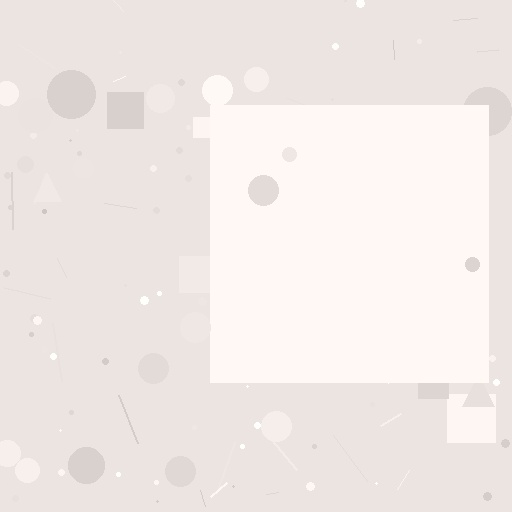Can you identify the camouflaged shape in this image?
The camouflaged shape is a square.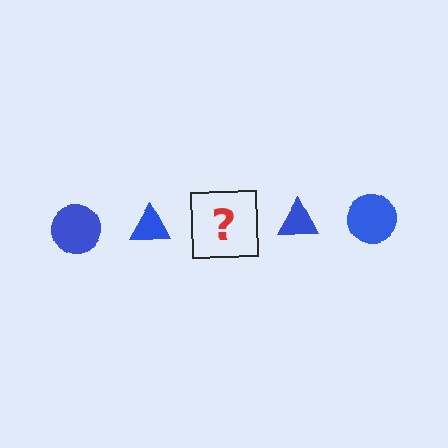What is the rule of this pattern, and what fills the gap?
The rule is that the pattern cycles through circle, triangle shapes in blue. The gap should be filled with a blue circle.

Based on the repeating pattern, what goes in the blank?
The blank should be a blue circle.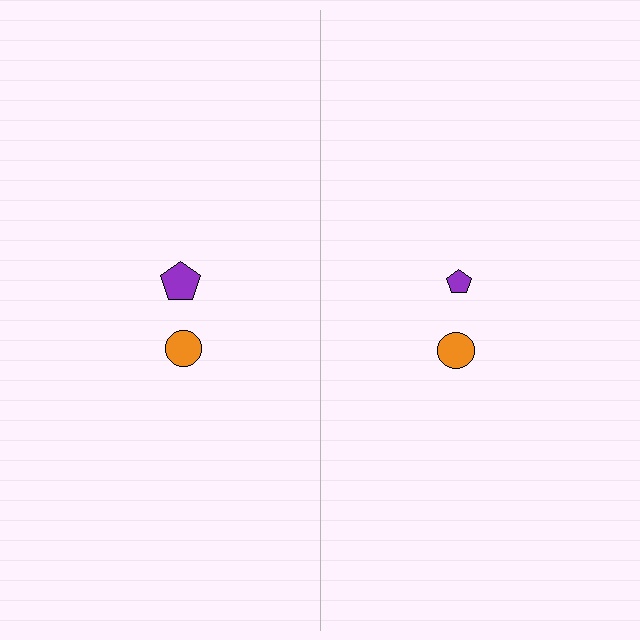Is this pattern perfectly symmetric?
No, the pattern is not perfectly symmetric. The purple pentagon on the right side has a different size than its mirror counterpart.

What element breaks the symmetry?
The purple pentagon on the right side has a different size than its mirror counterpart.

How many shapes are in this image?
There are 4 shapes in this image.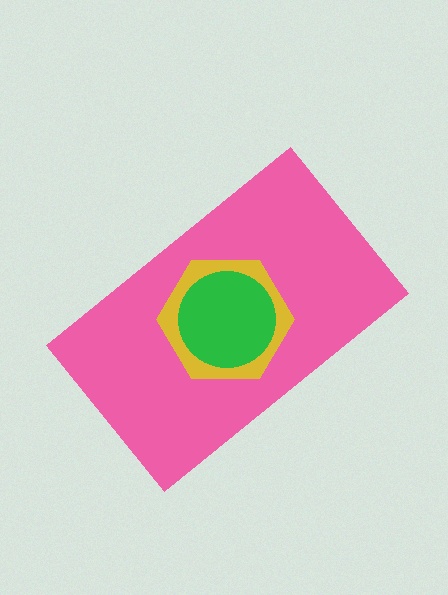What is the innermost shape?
The green circle.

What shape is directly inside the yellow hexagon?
The green circle.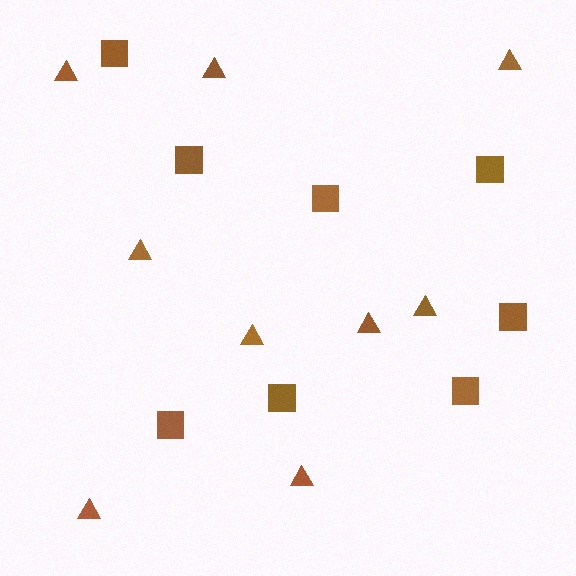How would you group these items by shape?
There are 2 groups: one group of triangles (9) and one group of squares (8).